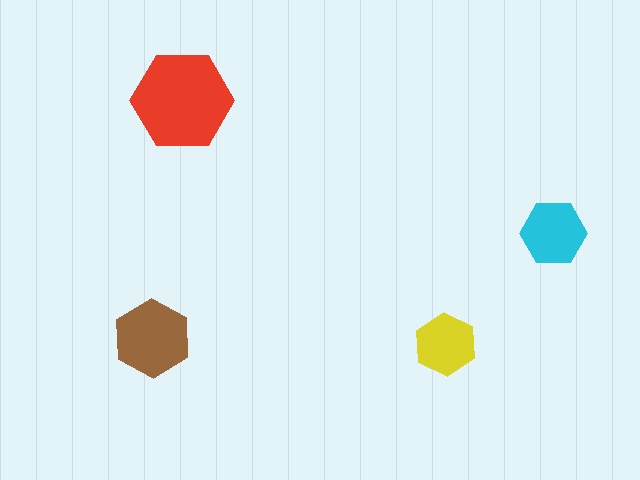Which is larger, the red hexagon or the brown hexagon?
The red one.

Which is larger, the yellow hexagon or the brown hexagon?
The brown one.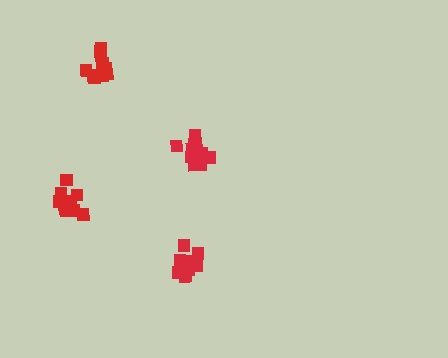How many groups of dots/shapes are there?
There are 4 groups.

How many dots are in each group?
Group 1: 12 dots, Group 2: 12 dots, Group 3: 9 dots, Group 4: 10 dots (43 total).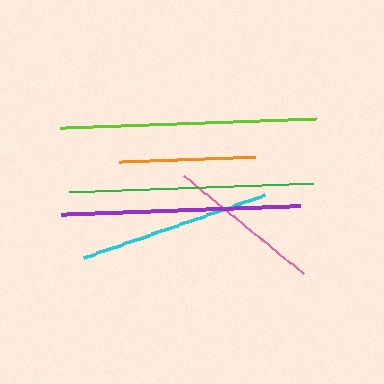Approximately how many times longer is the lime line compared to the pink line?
The lime line is approximately 1.7 times the length of the pink line.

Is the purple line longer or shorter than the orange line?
The purple line is longer than the orange line.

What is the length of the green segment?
The green segment is approximately 244 pixels long.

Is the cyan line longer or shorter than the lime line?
The lime line is longer than the cyan line.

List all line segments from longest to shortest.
From longest to shortest: lime, green, purple, cyan, pink, orange.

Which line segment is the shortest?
The orange line is the shortest at approximately 137 pixels.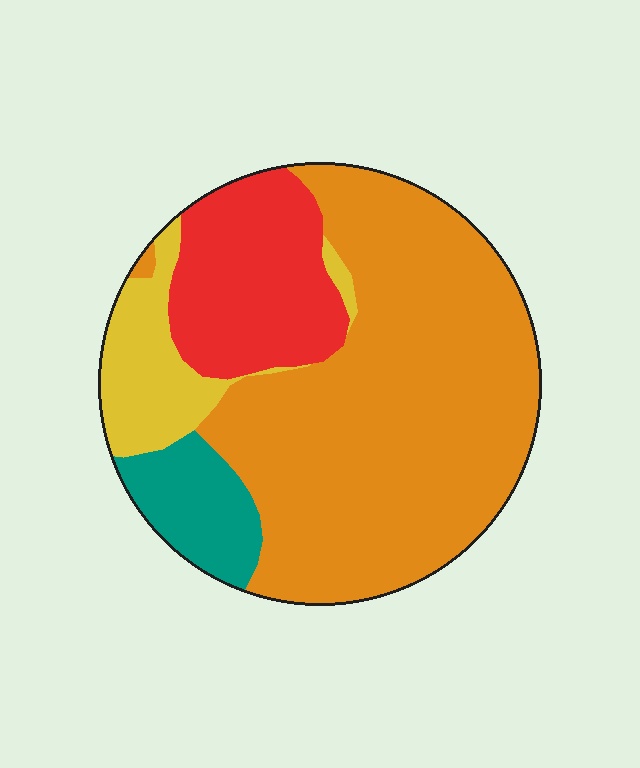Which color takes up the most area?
Orange, at roughly 60%.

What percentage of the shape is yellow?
Yellow takes up less than a quarter of the shape.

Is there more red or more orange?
Orange.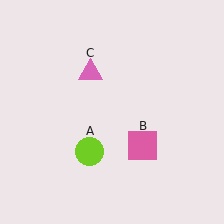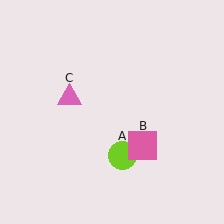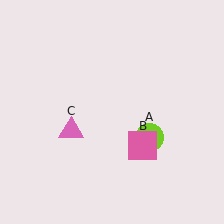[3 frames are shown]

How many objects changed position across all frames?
2 objects changed position: lime circle (object A), pink triangle (object C).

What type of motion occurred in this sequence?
The lime circle (object A), pink triangle (object C) rotated counterclockwise around the center of the scene.